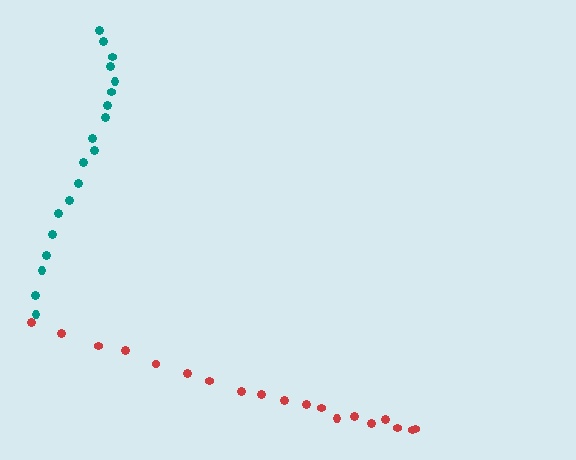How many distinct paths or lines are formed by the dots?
There are 2 distinct paths.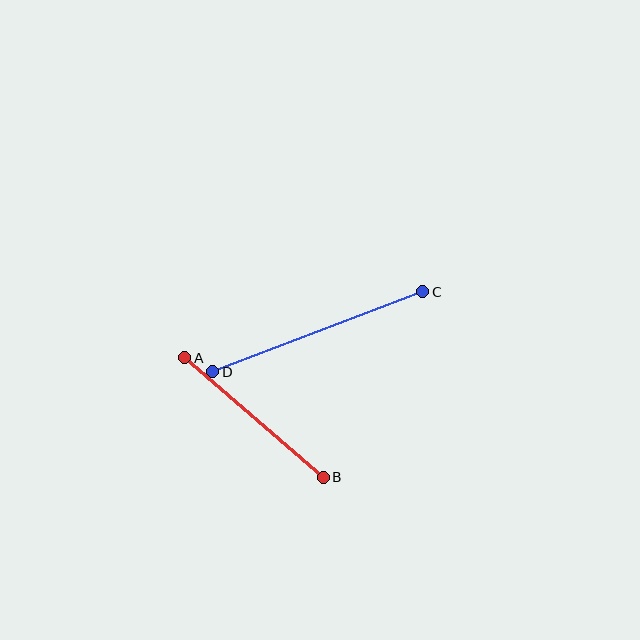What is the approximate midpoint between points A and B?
The midpoint is at approximately (254, 417) pixels.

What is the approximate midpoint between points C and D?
The midpoint is at approximately (318, 332) pixels.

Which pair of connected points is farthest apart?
Points C and D are farthest apart.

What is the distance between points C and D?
The distance is approximately 225 pixels.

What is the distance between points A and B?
The distance is approximately 183 pixels.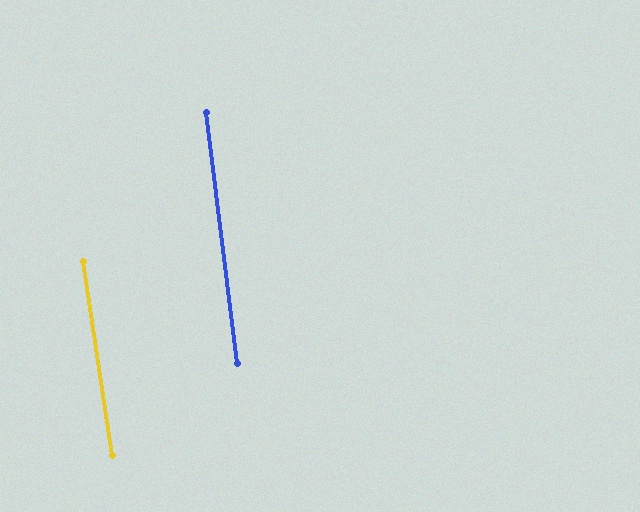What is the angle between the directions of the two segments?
Approximately 1 degree.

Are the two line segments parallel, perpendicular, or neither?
Parallel — their directions differ by only 1.3°.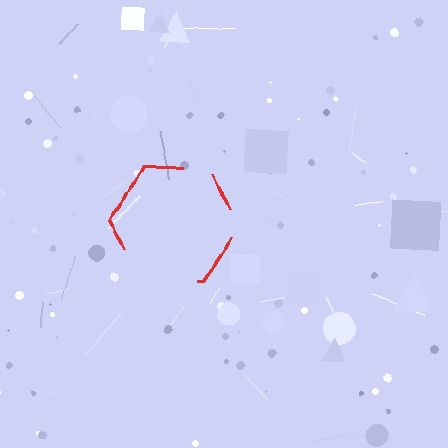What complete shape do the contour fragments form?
The contour fragments form a hexagon.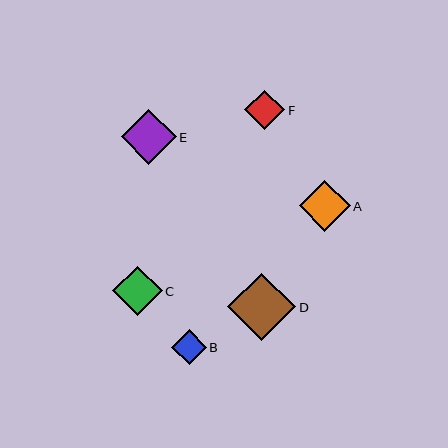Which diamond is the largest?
Diamond D is the largest with a size of approximately 68 pixels.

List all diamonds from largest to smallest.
From largest to smallest: D, E, A, C, F, B.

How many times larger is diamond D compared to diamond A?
Diamond D is approximately 1.3 times the size of diamond A.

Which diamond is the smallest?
Diamond B is the smallest with a size of approximately 34 pixels.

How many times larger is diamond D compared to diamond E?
Diamond D is approximately 1.2 times the size of diamond E.